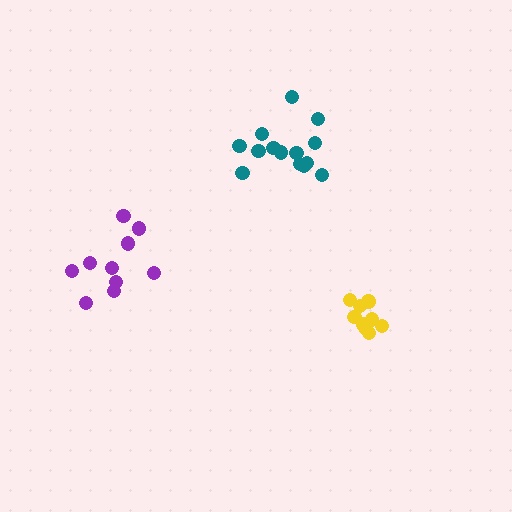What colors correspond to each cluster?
The clusters are colored: purple, teal, yellow.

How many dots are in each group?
Group 1: 10 dots, Group 2: 14 dots, Group 3: 9 dots (33 total).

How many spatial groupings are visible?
There are 3 spatial groupings.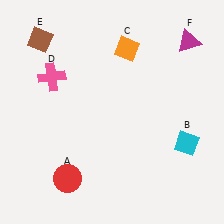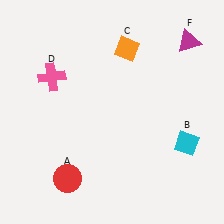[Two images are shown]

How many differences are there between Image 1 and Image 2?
There is 1 difference between the two images.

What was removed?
The brown diamond (E) was removed in Image 2.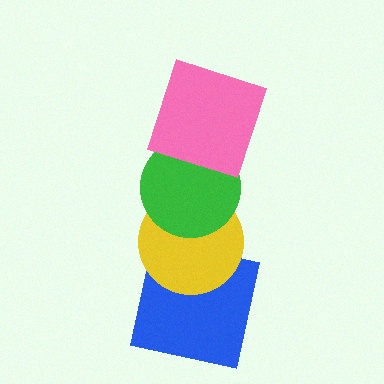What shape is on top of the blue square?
The yellow circle is on top of the blue square.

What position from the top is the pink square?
The pink square is 1st from the top.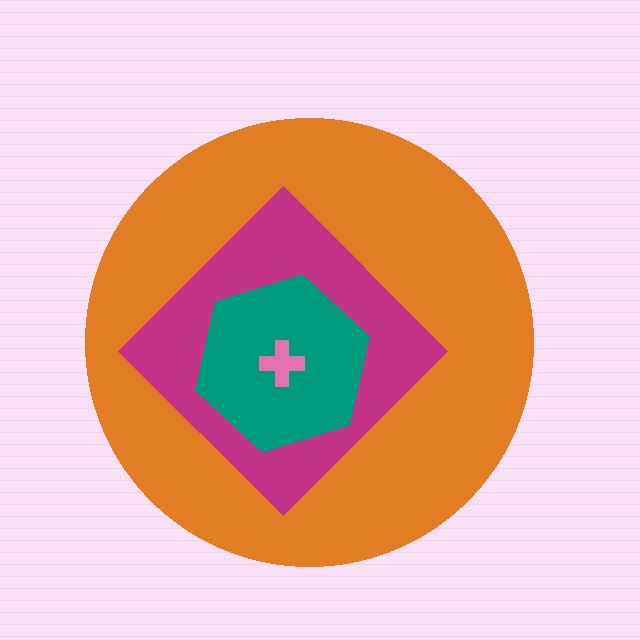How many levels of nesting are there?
4.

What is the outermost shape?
The orange circle.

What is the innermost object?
The pink cross.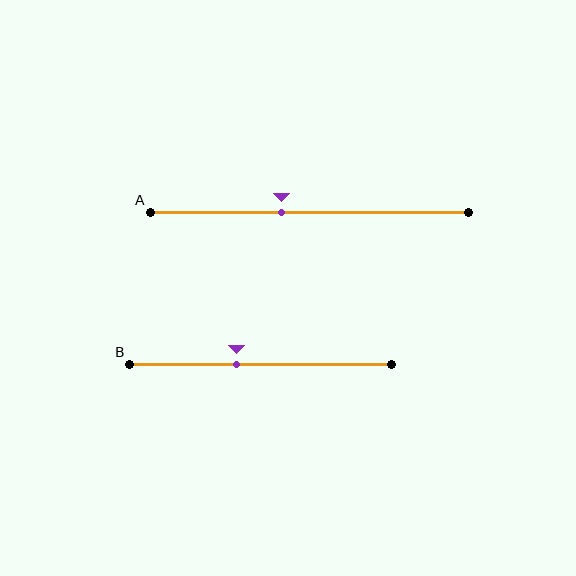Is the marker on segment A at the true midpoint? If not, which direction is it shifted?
No, the marker on segment A is shifted to the left by about 9% of the segment length.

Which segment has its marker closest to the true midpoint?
Segment A has its marker closest to the true midpoint.